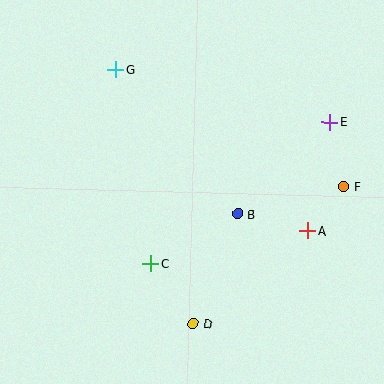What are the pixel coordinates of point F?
Point F is at (344, 187).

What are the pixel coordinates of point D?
Point D is at (193, 324).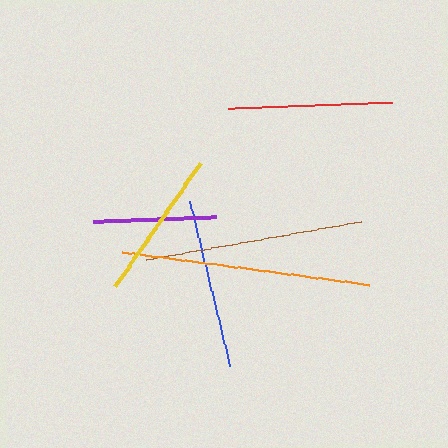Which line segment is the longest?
The orange line is the longest at approximately 249 pixels.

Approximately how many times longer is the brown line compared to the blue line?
The brown line is approximately 1.3 times the length of the blue line.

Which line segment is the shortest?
The purple line is the shortest at approximately 123 pixels.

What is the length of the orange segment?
The orange segment is approximately 249 pixels long.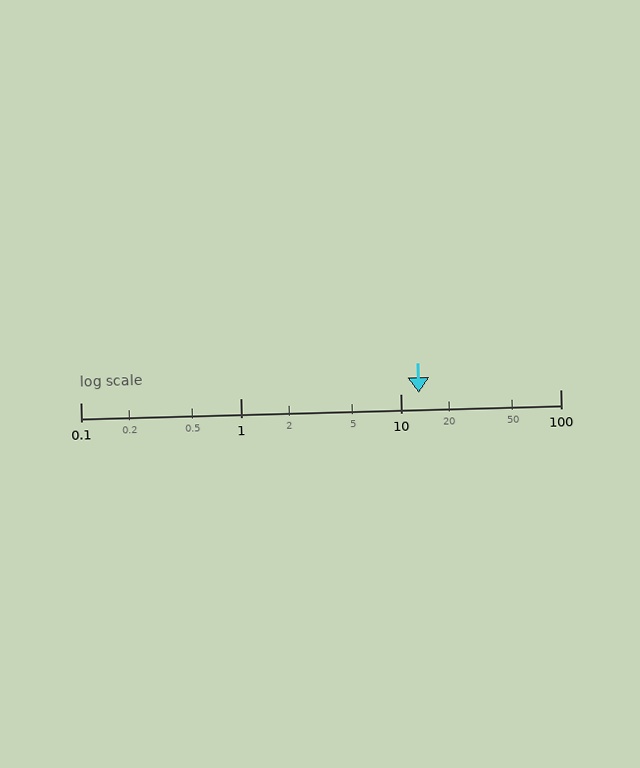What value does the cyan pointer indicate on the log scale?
The pointer indicates approximately 13.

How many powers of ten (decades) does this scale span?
The scale spans 3 decades, from 0.1 to 100.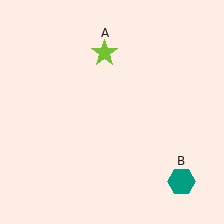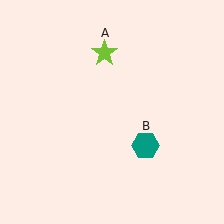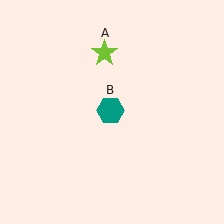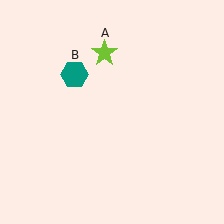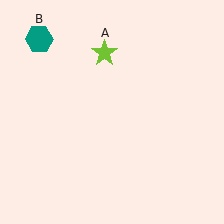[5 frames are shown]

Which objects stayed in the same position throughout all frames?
Lime star (object A) remained stationary.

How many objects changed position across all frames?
1 object changed position: teal hexagon (object B).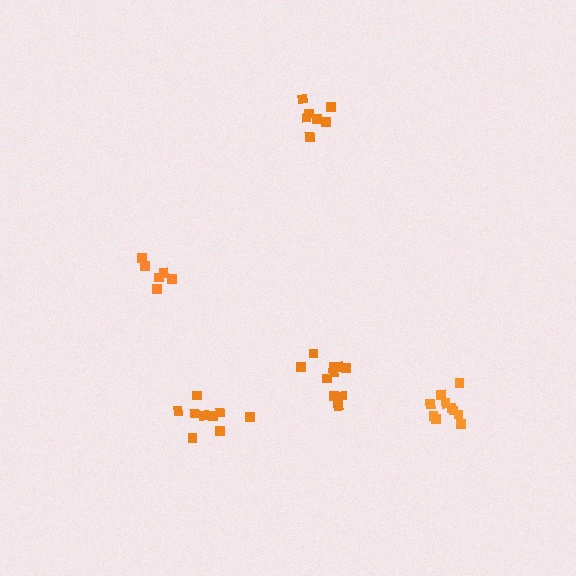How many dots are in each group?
Group 1: 9 dots, Group 2: 11 dots, Group 3: 10 dots, Group 4: 6 dots, Group 5: 7 dots (43 total).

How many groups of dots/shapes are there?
There are 5 groups.